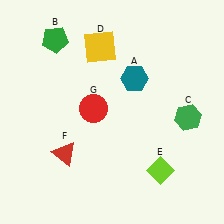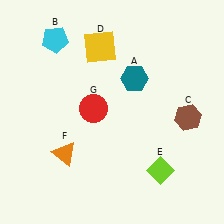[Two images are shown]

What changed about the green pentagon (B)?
In Image 1, B is green. In Image 2, it changed to cyan.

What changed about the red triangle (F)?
In Image 1, F is red. In Image 2, it changed to orange.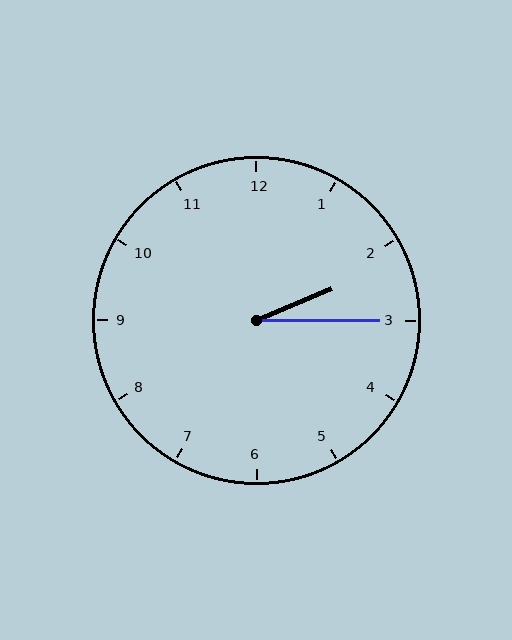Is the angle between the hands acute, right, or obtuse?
It is acute.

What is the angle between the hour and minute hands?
Approximately 22 degrees.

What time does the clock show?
2:15.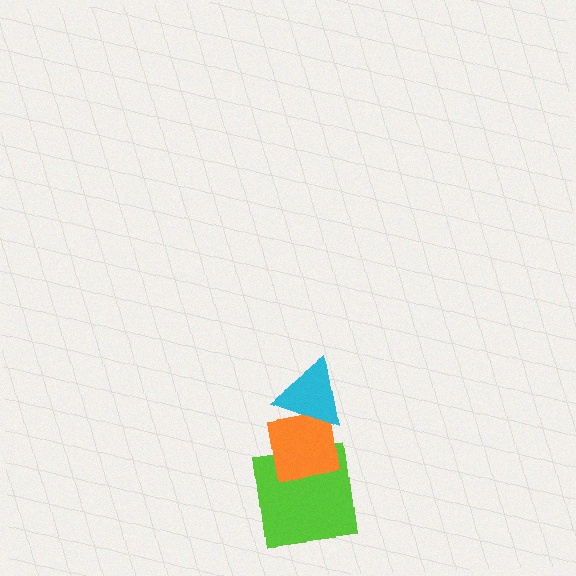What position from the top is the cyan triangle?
The cyan triangle is 1st from the top.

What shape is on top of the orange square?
The cyan triangle is on top of the orange square.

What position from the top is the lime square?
The lime square is 3rd from the top.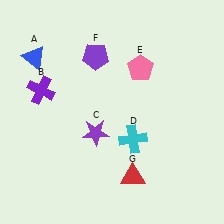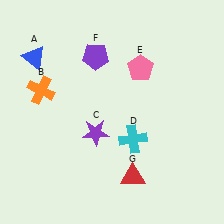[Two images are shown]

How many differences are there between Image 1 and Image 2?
There is 1 difference between the two images.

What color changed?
The cross (B) changed from purple in Image 1 to orange in Image 2.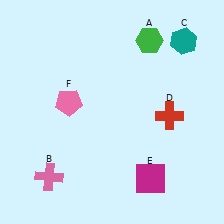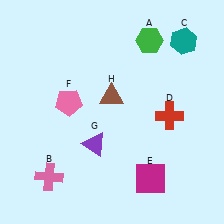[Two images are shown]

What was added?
A purple triangle (G), a brown triangle (H) were added in Image 2.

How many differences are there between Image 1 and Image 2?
There are 2 differences between the two images.